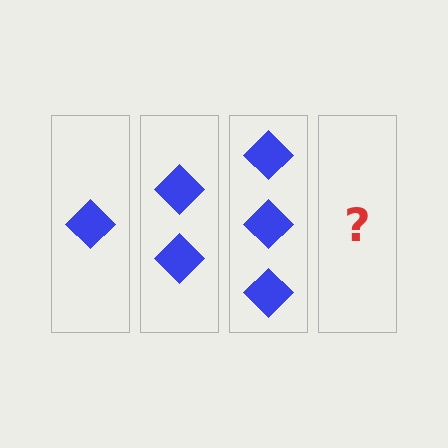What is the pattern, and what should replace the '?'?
The pattern is that each step adds one more diamond. The '?' should be 4 diamonds.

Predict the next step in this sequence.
The next step is 4 diamonds.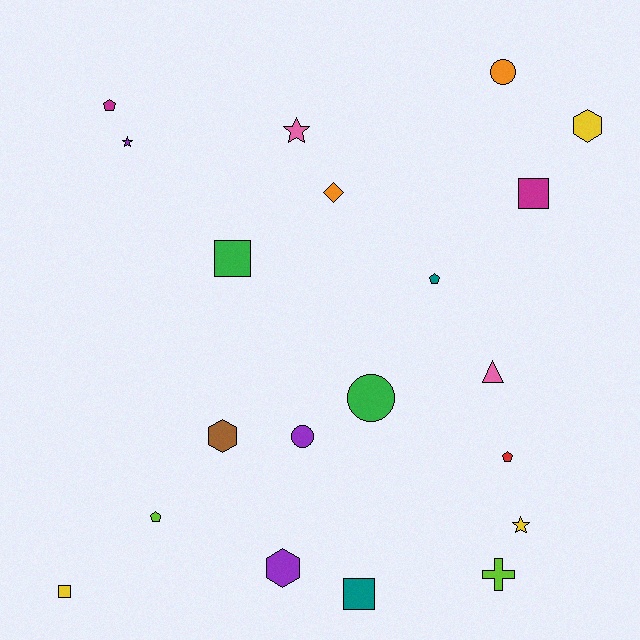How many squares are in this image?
There are 4 squares.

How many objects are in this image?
There are 20 objects.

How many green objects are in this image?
There are 2 green objects.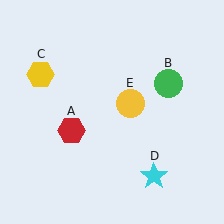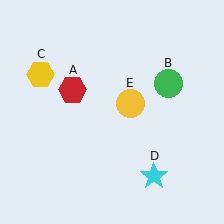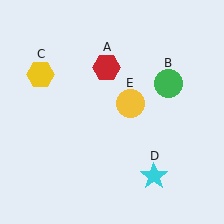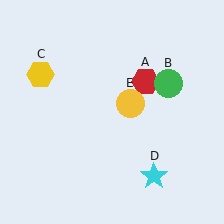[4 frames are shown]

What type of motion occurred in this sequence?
The red hexagon (object A) rotated clockwise around the center of the scene.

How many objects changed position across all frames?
1 object changed position: red hexagon (object A).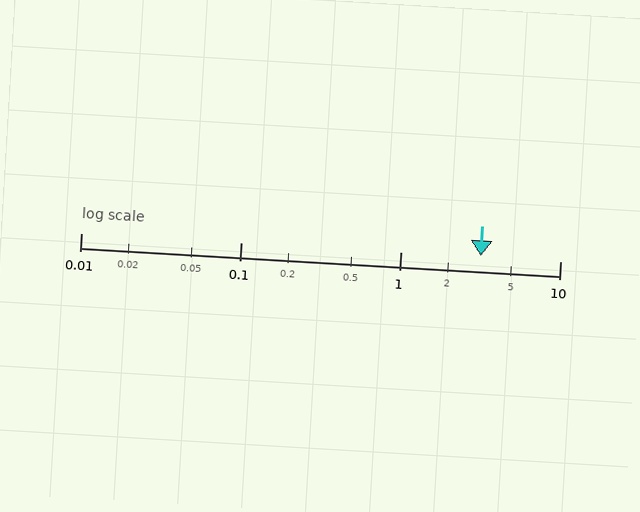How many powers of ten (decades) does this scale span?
The scale spans 3 decades, from 0.01 to 10.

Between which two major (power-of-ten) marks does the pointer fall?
The pointer is between 1 and 10.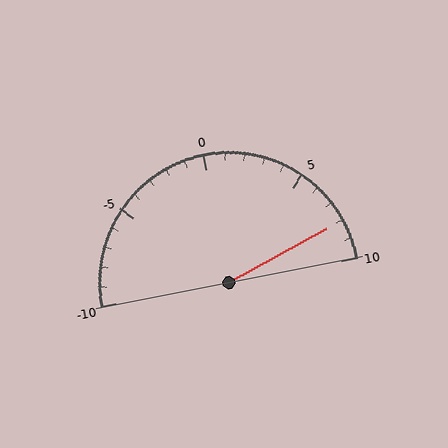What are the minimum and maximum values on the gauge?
The gauge ranges from -10 to 10.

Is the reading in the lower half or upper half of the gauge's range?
The reading is in the upper half of the range (-10 to 10).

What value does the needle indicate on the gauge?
The needle indicates approximately 8.